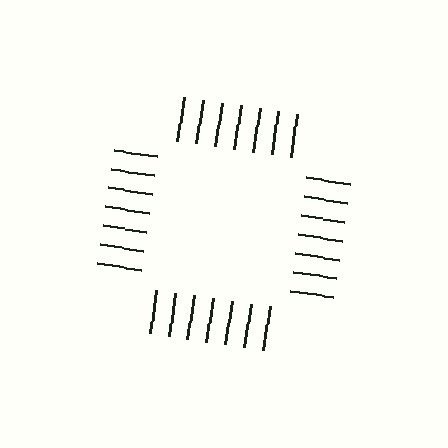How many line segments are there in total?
28 — 7 along each of the 4 edges.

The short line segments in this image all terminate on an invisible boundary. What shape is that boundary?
An illusory square — the line segments terminate on its edges but no continuous stroke is drawn.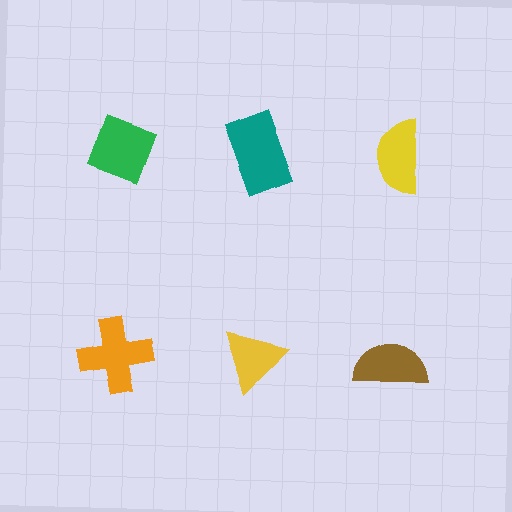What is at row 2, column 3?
A brown semicircle.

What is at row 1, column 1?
A green diamond.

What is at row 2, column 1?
An orange cross.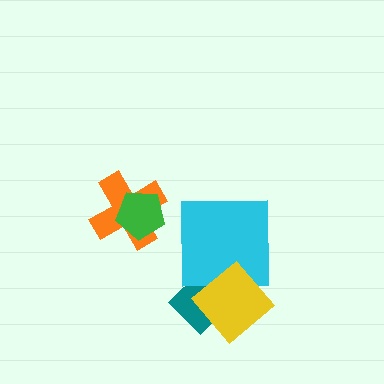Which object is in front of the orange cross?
The green pentagon is in front of the orange cross.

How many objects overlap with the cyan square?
2 objects overlap with the cyan square.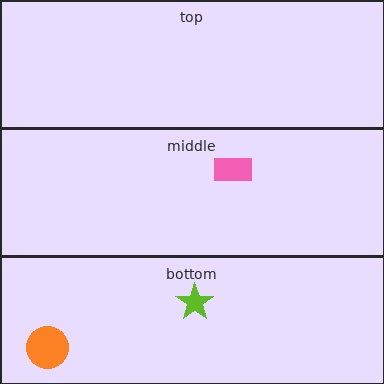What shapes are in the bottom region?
The orange circle, the lime star.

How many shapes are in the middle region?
1.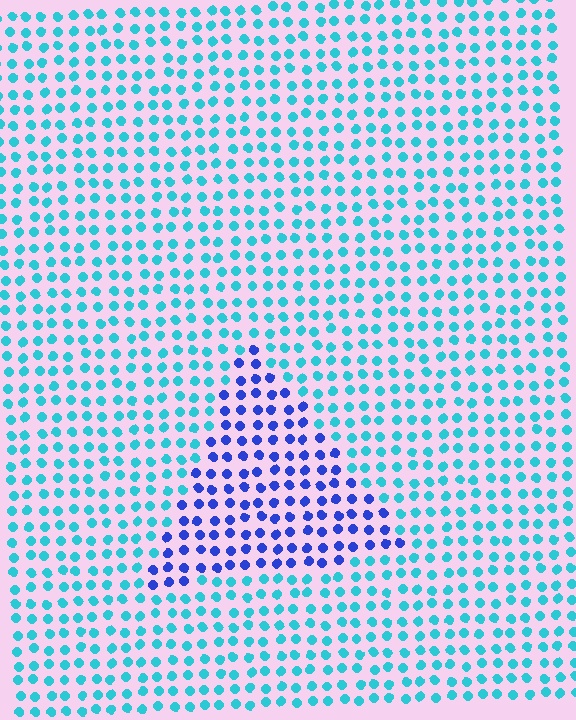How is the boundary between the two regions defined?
The boundary is defined purely by a slight shift in hue (about 49 degrees). Spacing, size, and orientation are identical on both sides.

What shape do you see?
I see a triangle.